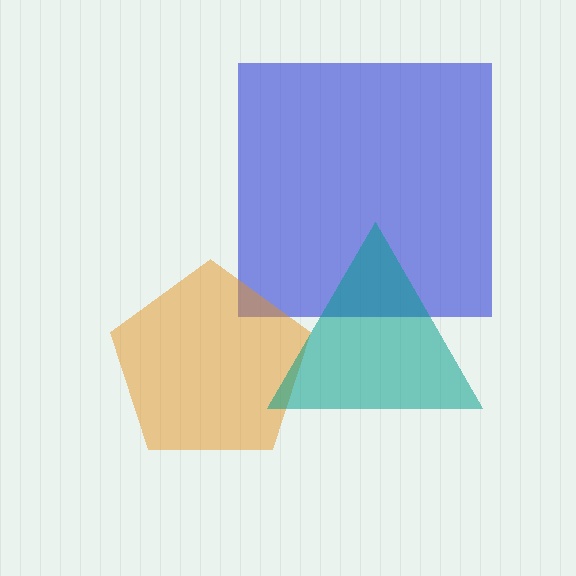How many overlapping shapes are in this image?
There are 3 overlapping shapes in the image.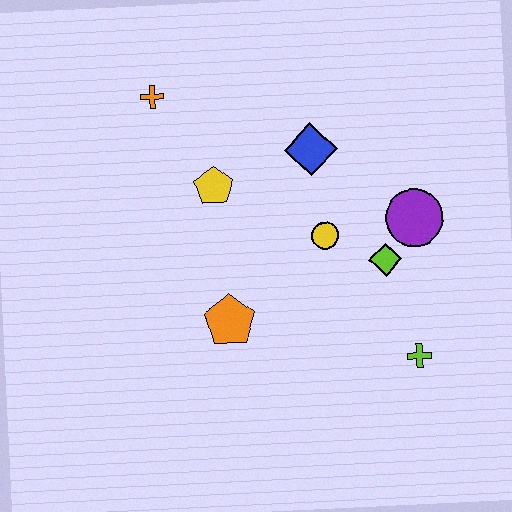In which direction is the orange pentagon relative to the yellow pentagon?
The orange pentagon is below the yellow pentagon.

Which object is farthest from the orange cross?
The lime cross is farthest from the orange cross.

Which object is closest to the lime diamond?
The purple circle is closest to the lime diamond.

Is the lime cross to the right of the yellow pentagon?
Yes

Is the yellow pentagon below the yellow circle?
No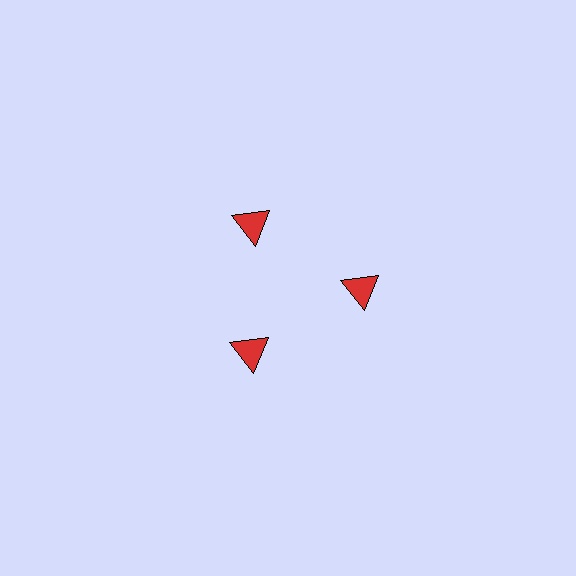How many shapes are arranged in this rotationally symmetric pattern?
There are 3 shapes, arranged in 3 groups of 1.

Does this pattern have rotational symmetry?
Yes, this pattern has 3-fold rotational symmetry. It looks the same after rotating 120 degrees around the center.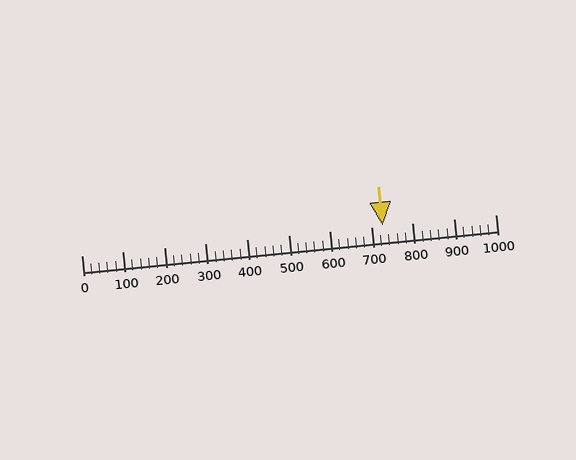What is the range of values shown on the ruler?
The ruler shows values from 0 to 1000.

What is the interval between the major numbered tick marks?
The major tick marks are spaced 100 units apart.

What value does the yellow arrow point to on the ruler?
The yellow arrow points to approximately 726.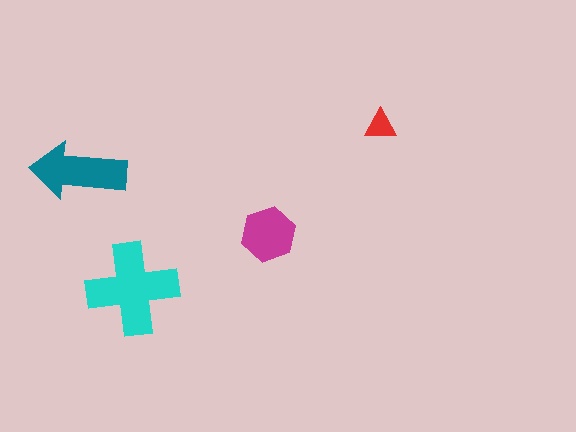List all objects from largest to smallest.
The cyan cross, the teal arrow, the magenta hexagon, the red triangle.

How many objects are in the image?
There are 4 objects in the image.